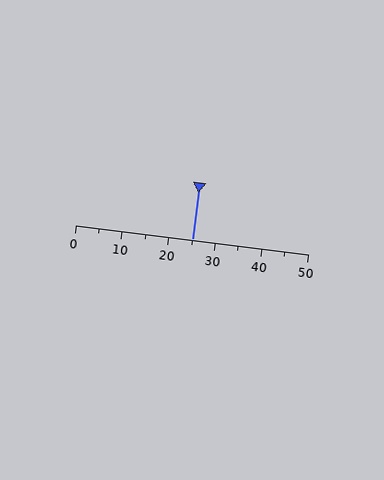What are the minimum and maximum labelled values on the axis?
The axis runs from 0 to 50.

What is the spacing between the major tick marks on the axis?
The major ticks are spaced 10 apart.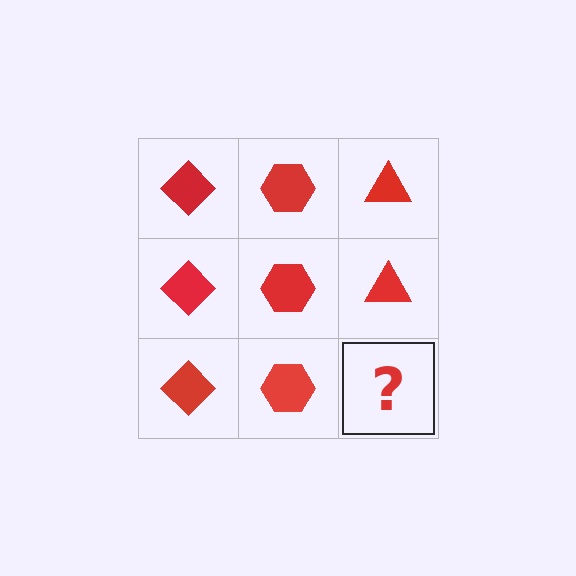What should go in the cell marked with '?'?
The missing cell should contain a red triangle.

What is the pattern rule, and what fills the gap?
The rule is that each column has a consistent shape. The gap should be filled with a red triangle.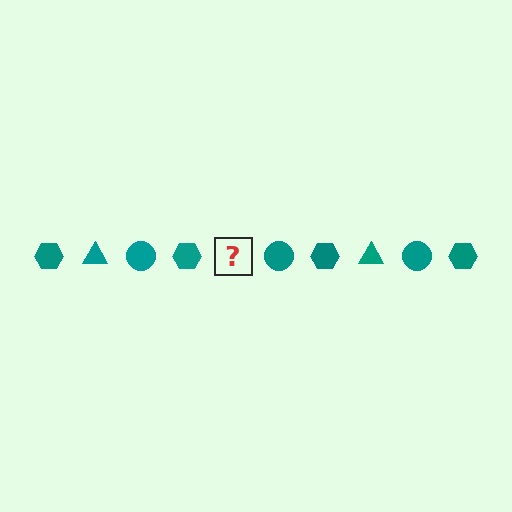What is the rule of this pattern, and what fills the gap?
The rule is that the pattern cycles through hexagon, triangle, circle shapes in teal. The gap should be filled with a teal triangle.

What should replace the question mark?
The question mark should be replaced with a teal triangle.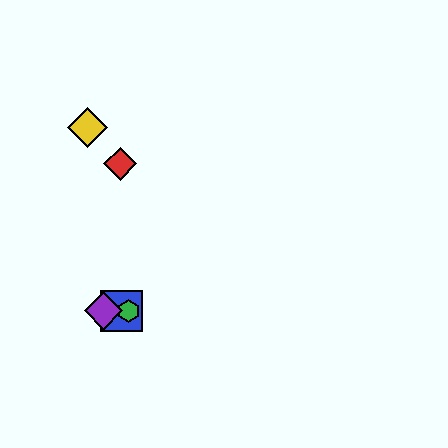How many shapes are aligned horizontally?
3 shapes (the blue square, the green hexagon, the purple diamond) are aligned horizontally.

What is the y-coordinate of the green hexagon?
The green hexagon is at y≈311.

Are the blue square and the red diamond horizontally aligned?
No, the blue square is at y≈311 and the red diamond is at y≈164.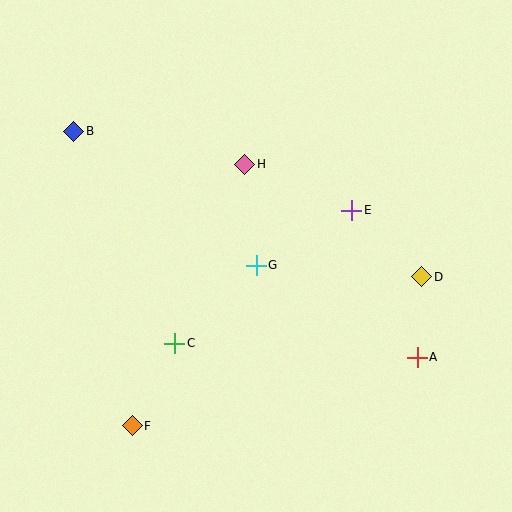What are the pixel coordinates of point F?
Point F is at (132, 426).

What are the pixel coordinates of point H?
Point H is at (245, 164).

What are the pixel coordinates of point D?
Point D is at (422, 277).